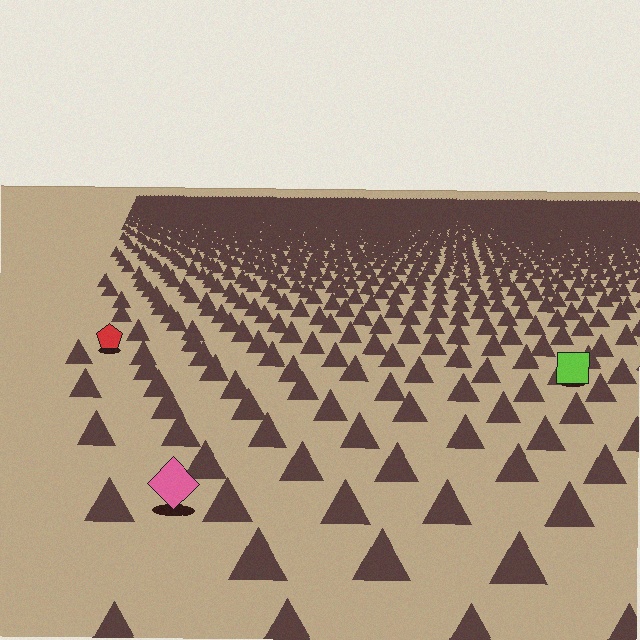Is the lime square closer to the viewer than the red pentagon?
Yes. The lime square is closer — you can tell from the texture gradient: the ground texture is coarser near it.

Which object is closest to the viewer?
The pink diamond is closest. The texture marks near it are larger and more spread out.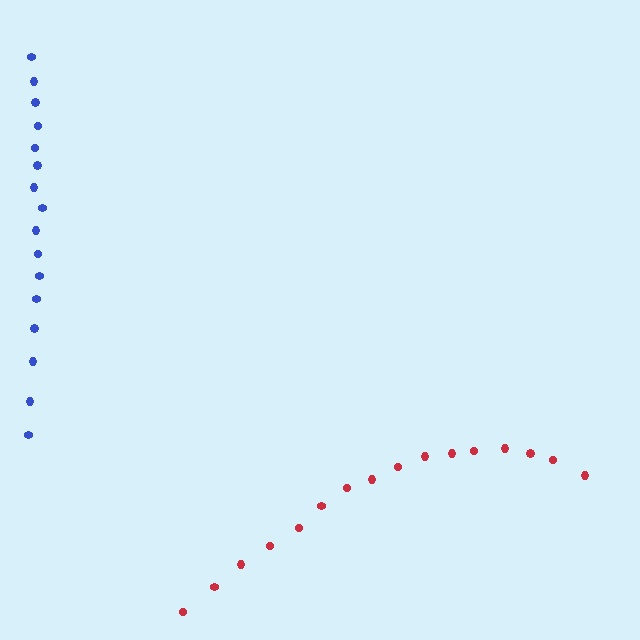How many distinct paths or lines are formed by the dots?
There are 2 distinct paths.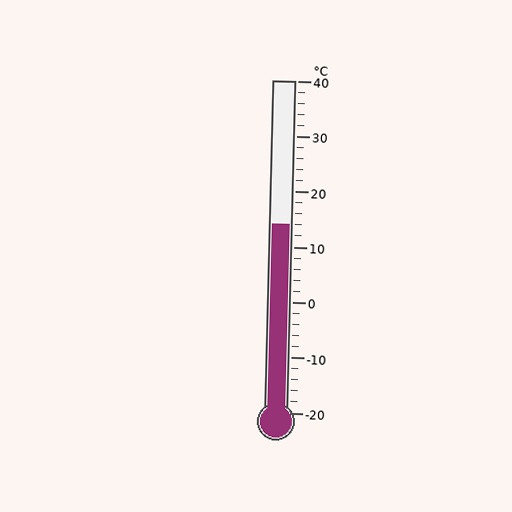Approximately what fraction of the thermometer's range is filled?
The thermometer is filled to approximately 55% of its range.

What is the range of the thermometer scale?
The thermometer scale ranges from -20°C to 40°C.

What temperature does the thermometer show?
The thermometer shows approximately 14°C.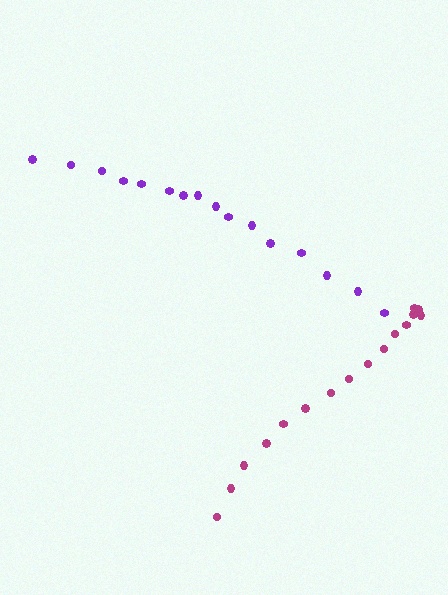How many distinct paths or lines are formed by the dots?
There are 2 distinct paths.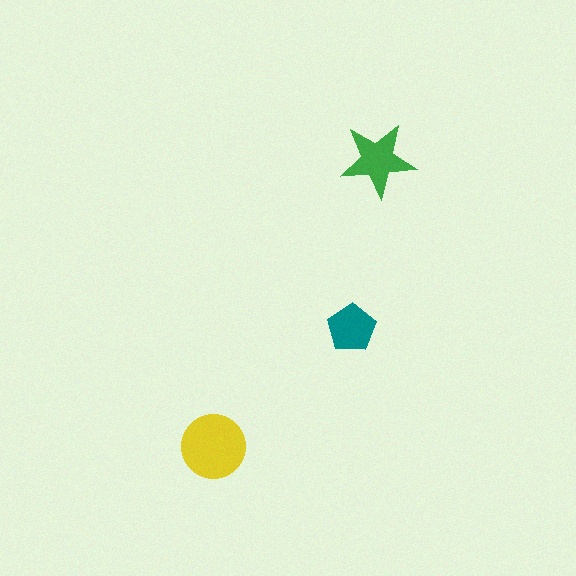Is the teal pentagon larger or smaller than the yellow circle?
Smaller.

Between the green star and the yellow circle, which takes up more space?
The yellow circle.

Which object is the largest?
The yellow circle.